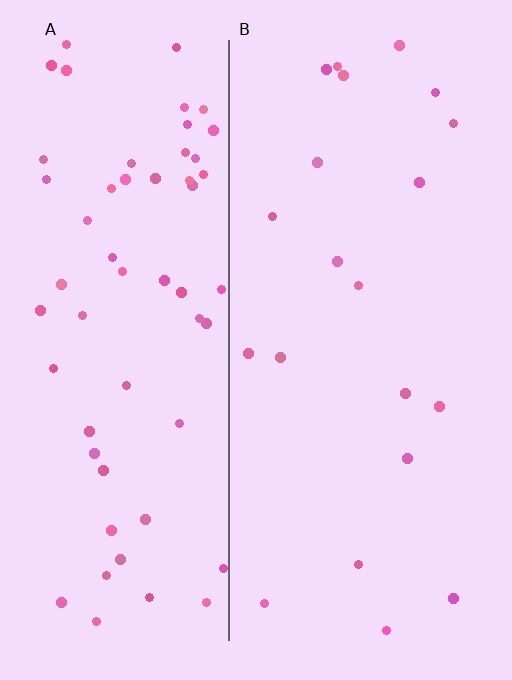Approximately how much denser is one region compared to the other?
Approximately 2.9× — region A over region B.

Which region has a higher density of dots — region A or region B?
A (the left).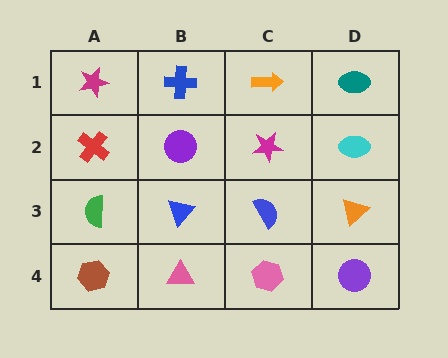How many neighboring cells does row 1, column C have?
3.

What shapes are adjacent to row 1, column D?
A cyan ellipse (row 2, column D), an orange arrow (row 1, column C).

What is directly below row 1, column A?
A red cross.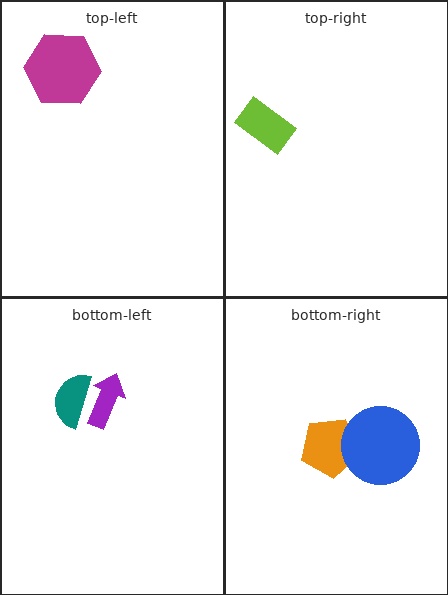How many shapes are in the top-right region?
1.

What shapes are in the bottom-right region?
The orange pentagon, the blue circle.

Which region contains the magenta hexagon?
The top-left region.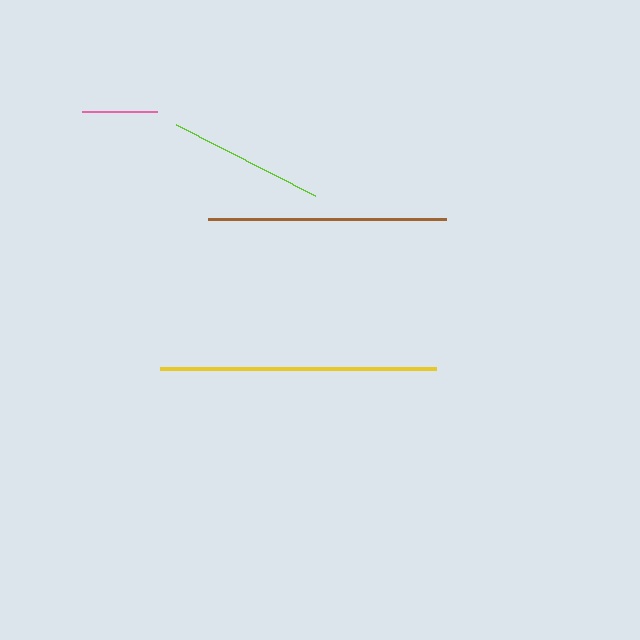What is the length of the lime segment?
The lime segment is approximately 155 pixels long.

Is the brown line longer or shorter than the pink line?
The brown line is longer than the pink line.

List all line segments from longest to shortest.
From longest to shortest: yellow, brown, lime, pink.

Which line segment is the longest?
The yellow line is the longest at approximately 276 pixels.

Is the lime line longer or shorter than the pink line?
The lime line is longer than the pink line.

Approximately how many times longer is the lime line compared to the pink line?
The lime line is approximately 2.1 times the length of the pink line.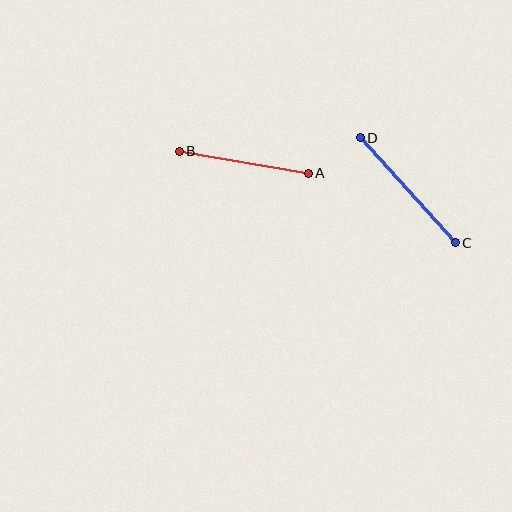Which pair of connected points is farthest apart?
Points C and D are farthest apart.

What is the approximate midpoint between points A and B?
The midpoint is at approximately (244, 162) pixels.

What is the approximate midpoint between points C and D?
The midpoint is at approximately (408, 190) pixels.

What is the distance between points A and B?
The distance is approximately 130 pixels.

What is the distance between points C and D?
The distance is approximately 142 pixels.